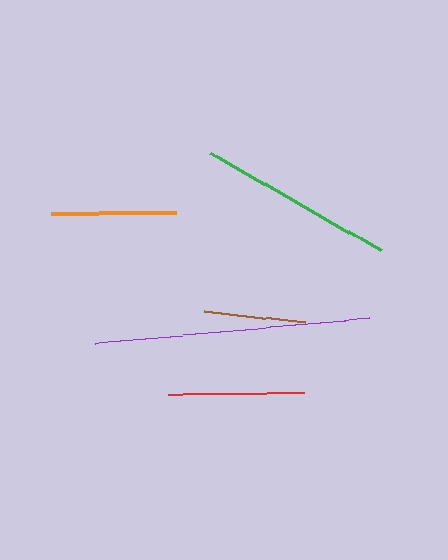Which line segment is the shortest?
The brown line is the shortest at approximately 101 pixels.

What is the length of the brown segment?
The brown segment is approximately 101 pixels long.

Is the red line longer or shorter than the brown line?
The red line is longer than the brown line.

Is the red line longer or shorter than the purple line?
The purple line is longer than the red line.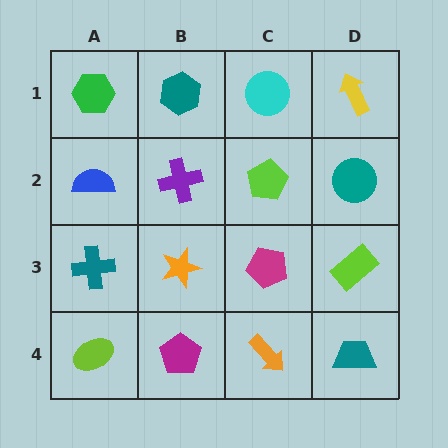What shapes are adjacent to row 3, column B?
A purple cross (row 2, column B), a magenta pentagon (row 4, column B), a teal cross (row 3, column A), a magenta pentagon (row 3, column C).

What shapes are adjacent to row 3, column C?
A lime pentagon (row 2, column C), an orange arrow (row 4, column C), an orange star (row 3, column B), a lime rectangle (row 3, column D).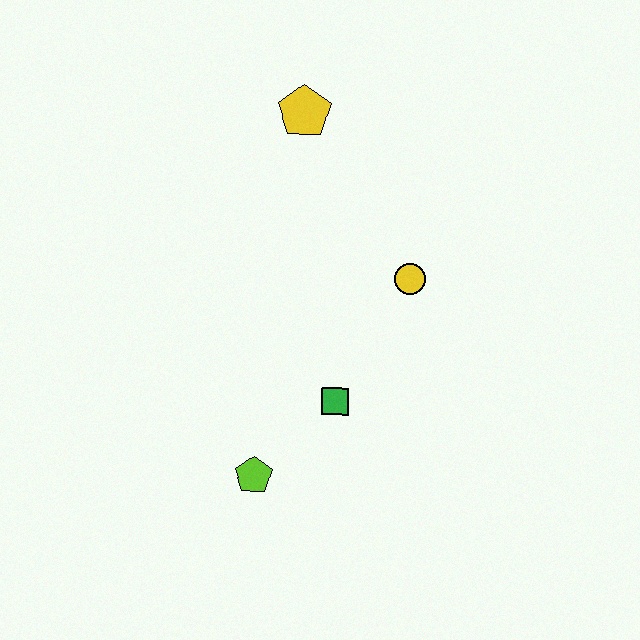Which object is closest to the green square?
The lime pentagon is closest to the green square.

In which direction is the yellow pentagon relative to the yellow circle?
The yellow pentagon is above the yellow circle.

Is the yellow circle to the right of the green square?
Yes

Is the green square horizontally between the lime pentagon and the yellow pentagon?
No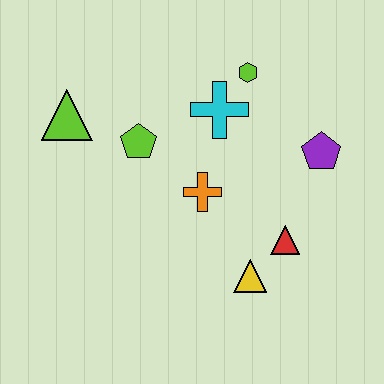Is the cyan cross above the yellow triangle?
Yes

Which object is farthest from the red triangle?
The lime triangle is farthest from the red triangle.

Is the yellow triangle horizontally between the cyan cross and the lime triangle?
No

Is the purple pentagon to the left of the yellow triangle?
No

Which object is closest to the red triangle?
The yellow triangle is closest to the red triangle.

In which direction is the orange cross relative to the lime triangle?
The orange cross is to the right of the lime triangle.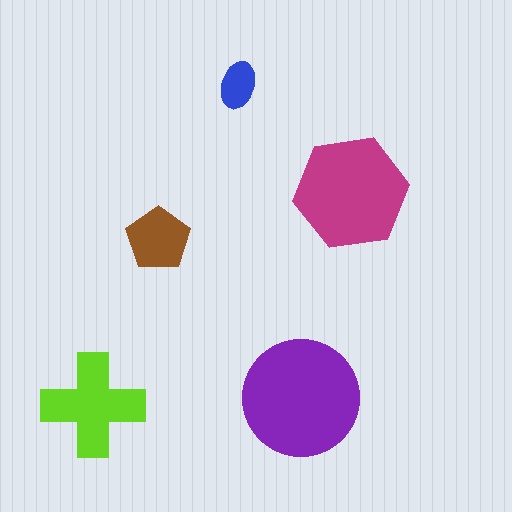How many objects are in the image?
There are 5 objects in the image.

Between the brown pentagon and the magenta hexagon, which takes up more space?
The magenta hexagon.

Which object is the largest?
The purple circle.